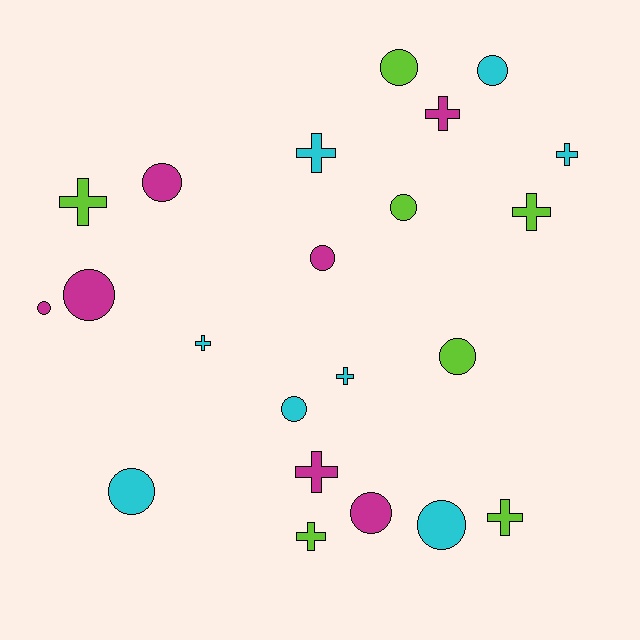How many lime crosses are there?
There are 4 lime crosses.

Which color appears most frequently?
Cyan, with 8 objects.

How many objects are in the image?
There are 22 objects.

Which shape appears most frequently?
Circle, with 12 objects.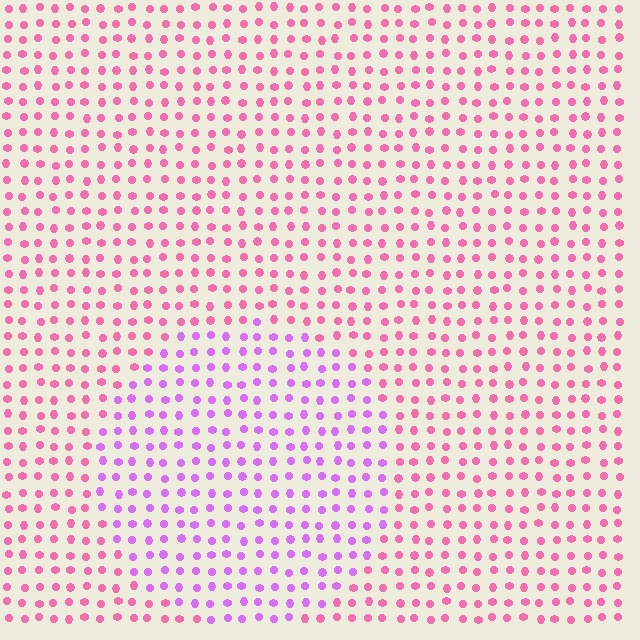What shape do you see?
I see a circle.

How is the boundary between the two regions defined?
The boundary is defined purely by a slight shift in hue (about 43 degrees). Spacing, size, and orientation are identical on both sides.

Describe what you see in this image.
The image is filled with small pink elements in a uniform arrangement. A circle-shaped region is visible where the elements are tinted to a slightly different hue, forming a subtle color boundary.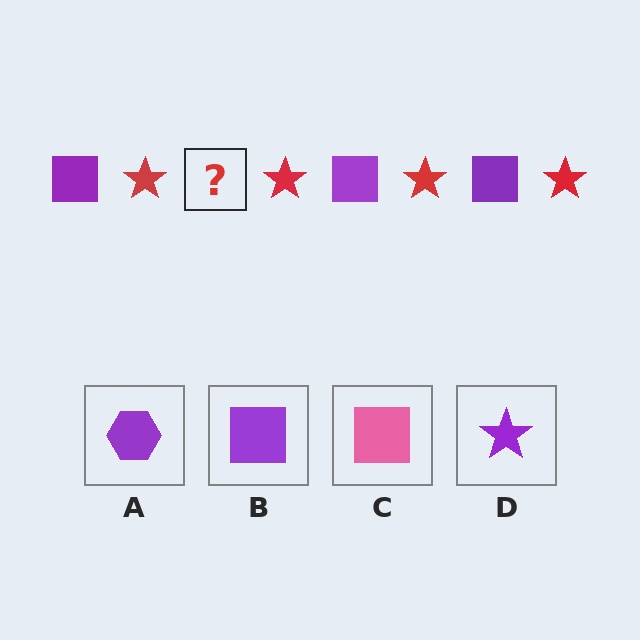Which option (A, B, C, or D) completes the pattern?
B.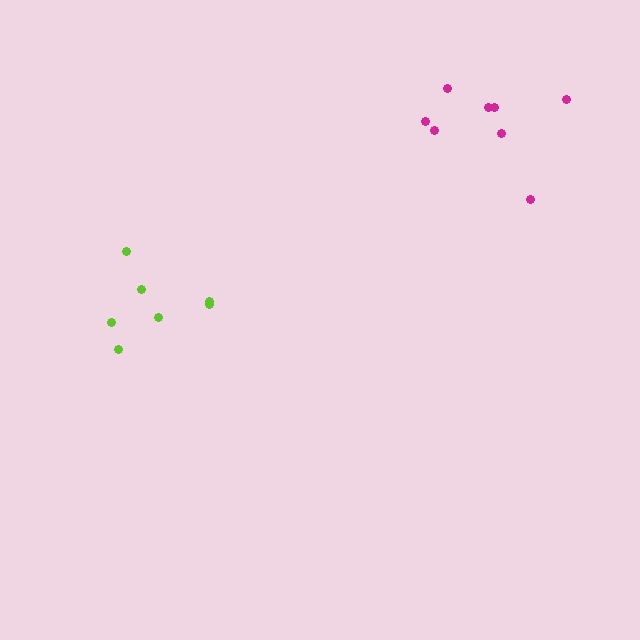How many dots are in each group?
Group 1: 7 dots, Group 2: 8 dots (15 total).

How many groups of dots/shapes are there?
There are 2 groups.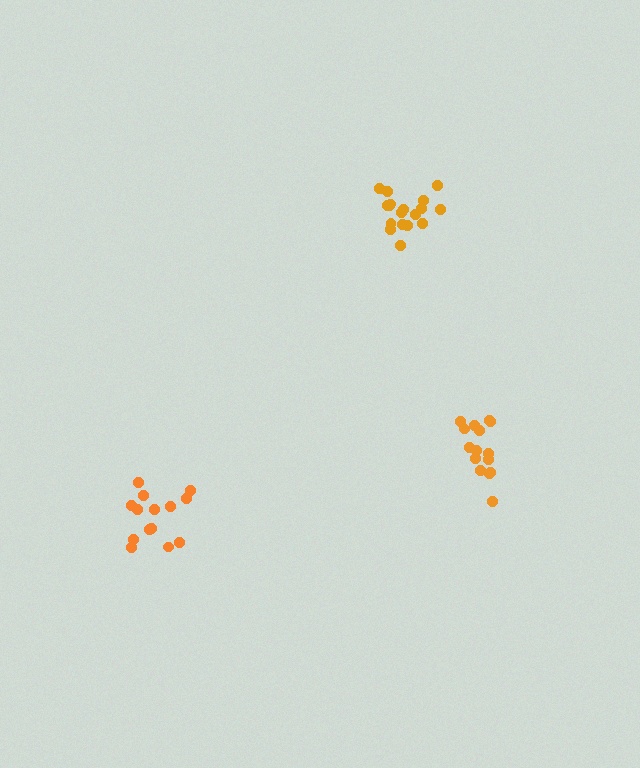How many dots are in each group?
Group 1: 15 dots, Group 2: 14 dots, Group 3: 18 dots (47 total).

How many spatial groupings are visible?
There are 3 spatial groupings.